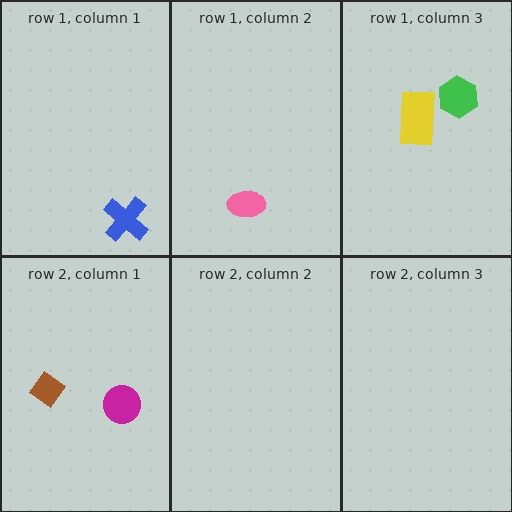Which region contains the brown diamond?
The row 2, column 1 region.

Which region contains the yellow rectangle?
The row 1, column 3 region.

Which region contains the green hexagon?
The row 1, column 3 region.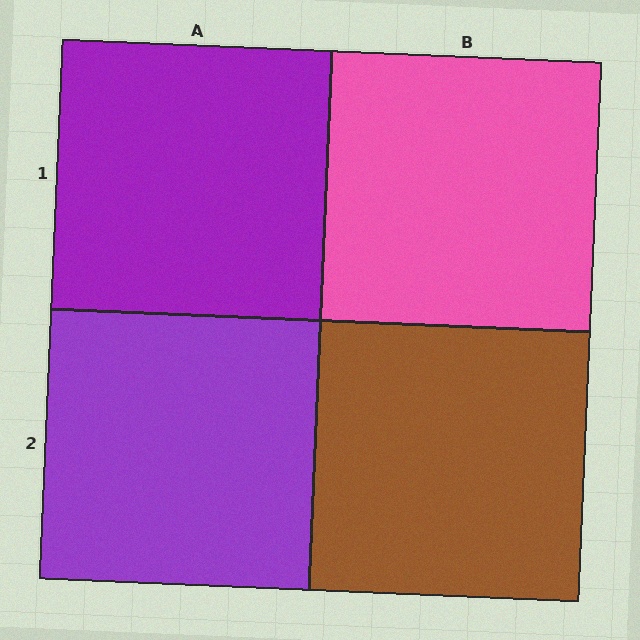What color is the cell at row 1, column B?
Pink.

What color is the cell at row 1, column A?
Purple.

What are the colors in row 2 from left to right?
Purple, brown.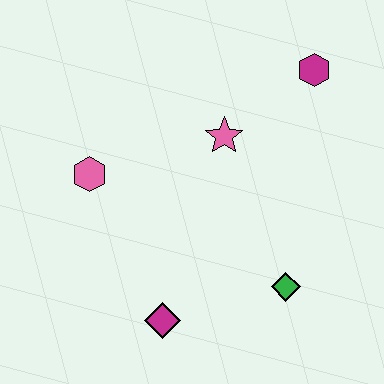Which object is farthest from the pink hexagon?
The magenta hexagon is farthest from the pink hexagon.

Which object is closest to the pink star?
The magenta hexagon is closest to the pink star.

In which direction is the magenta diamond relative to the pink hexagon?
The magenta diamond is below the pink hexagon.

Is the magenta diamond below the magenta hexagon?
Yes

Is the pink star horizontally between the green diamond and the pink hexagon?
Yes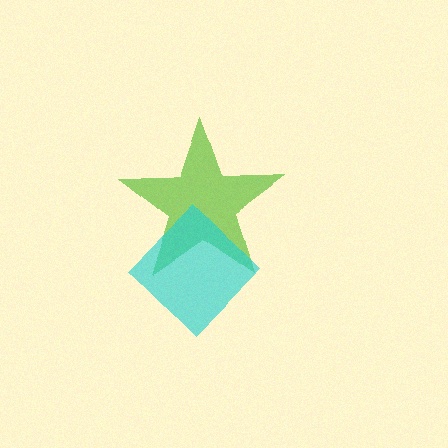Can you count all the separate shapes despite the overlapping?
Yes, there are 2 separate shapes.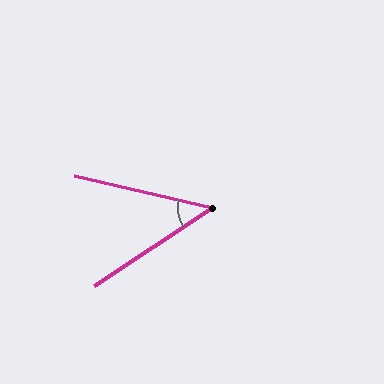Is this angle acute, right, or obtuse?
It is acute.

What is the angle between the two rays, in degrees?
Approximately 47 degrees.